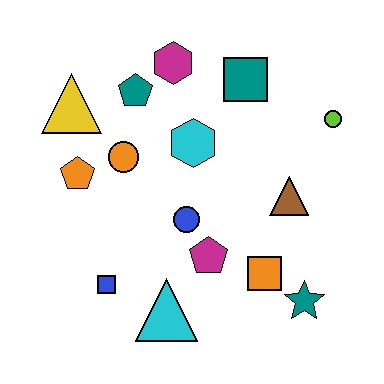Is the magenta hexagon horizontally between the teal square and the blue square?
Yes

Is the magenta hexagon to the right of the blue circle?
No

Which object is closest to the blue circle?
The magenta pentagon is closest to the blue circle.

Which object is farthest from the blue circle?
The lime circle is farthest from the blue circle.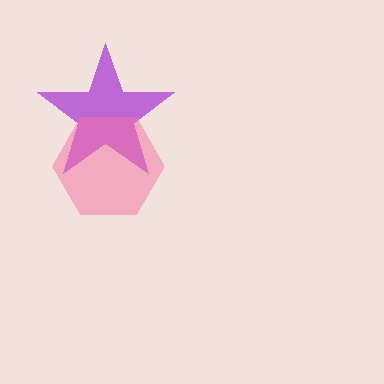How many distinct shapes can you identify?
There are 2 distinct shapes: a purple star, a pink hexagon.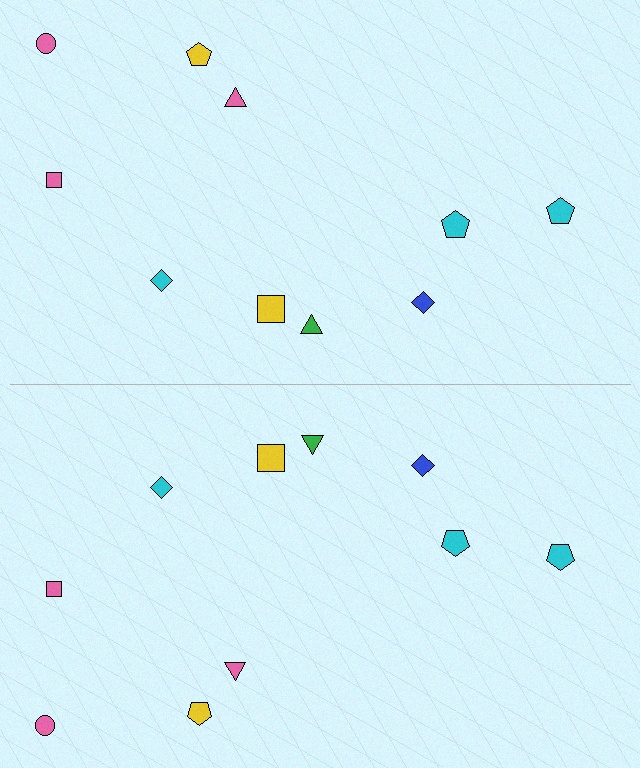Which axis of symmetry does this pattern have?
The pattern has a horizontal axis of symmetry running through the center of the image.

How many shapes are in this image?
There are 20 shapes in this image.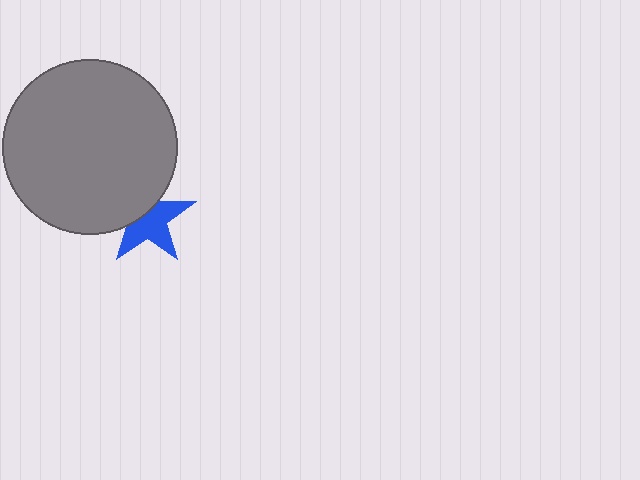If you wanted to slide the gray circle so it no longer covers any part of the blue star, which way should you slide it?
Slide it toward the upper-left — that is the most direct way to separate the two shapes.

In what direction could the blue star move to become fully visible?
The blue star could move toward the lower-right. That would shift it out from behind the gray circle entirely.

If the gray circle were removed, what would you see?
You would see the complete blue star.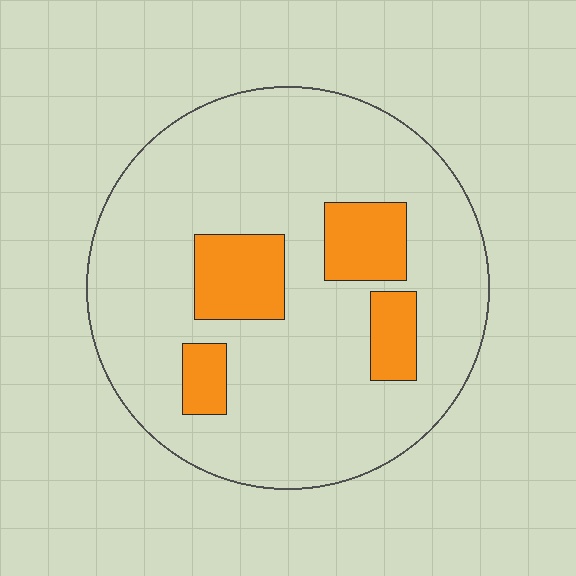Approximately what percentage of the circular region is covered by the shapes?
Approximately 15%.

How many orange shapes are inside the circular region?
4.